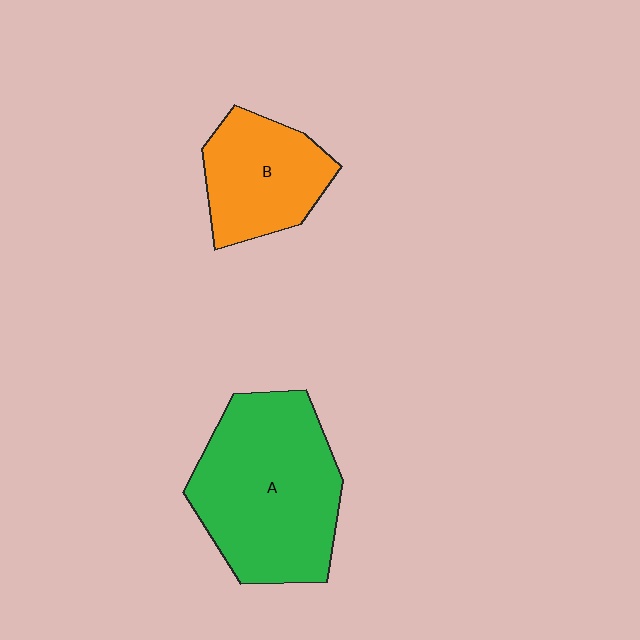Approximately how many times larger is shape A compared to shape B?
Approximately 1.8 times.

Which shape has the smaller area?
Shape B (orange).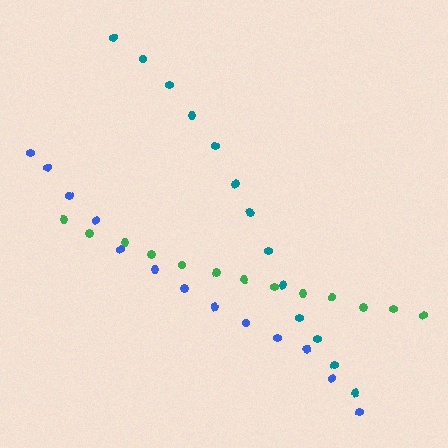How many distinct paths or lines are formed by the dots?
There are 3 distinct paths.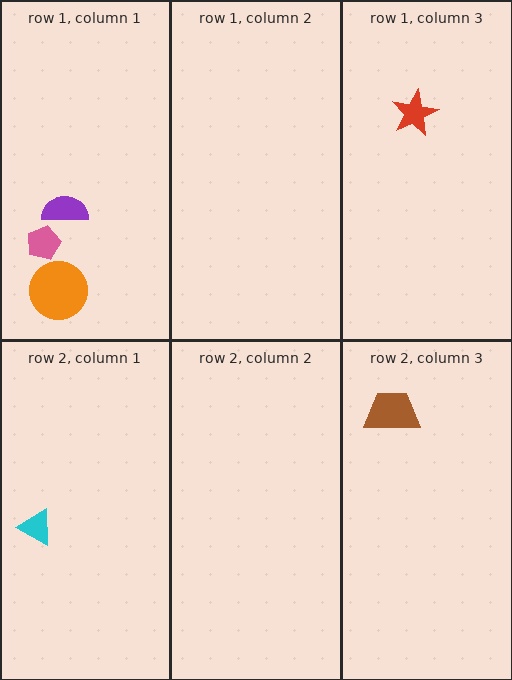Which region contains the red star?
The row 1, column 3 region.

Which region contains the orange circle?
The row 1, column 1 region.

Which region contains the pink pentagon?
The row 1, column 1 region.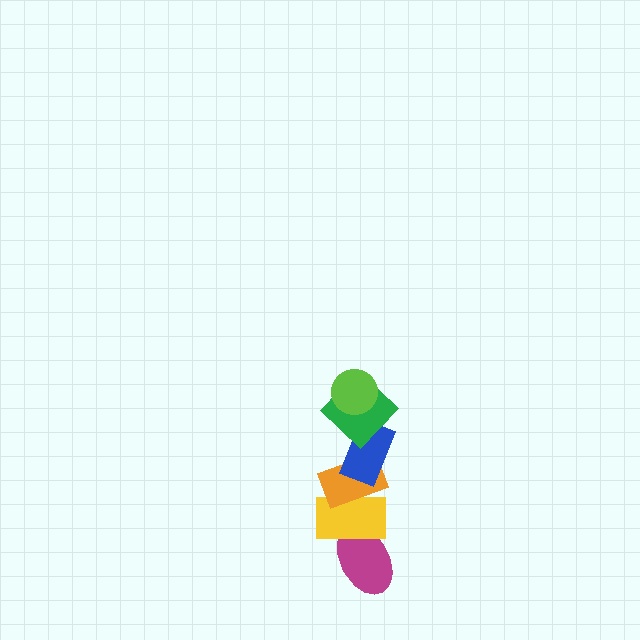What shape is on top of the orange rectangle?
The blue rectangle is on top of the orange rectangle.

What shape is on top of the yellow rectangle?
The orange rectangle is on top of the yellow rectangle.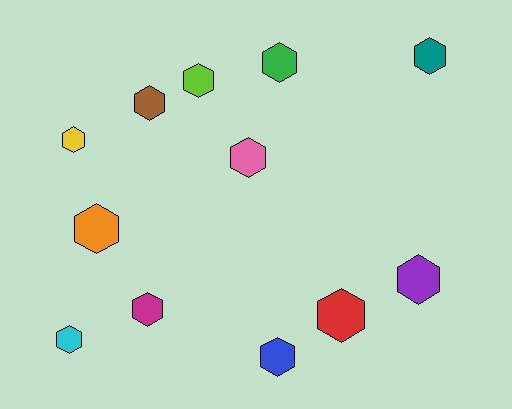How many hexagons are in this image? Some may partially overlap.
There are 12 hexagons.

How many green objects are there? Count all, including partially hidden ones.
There is 1 green object.